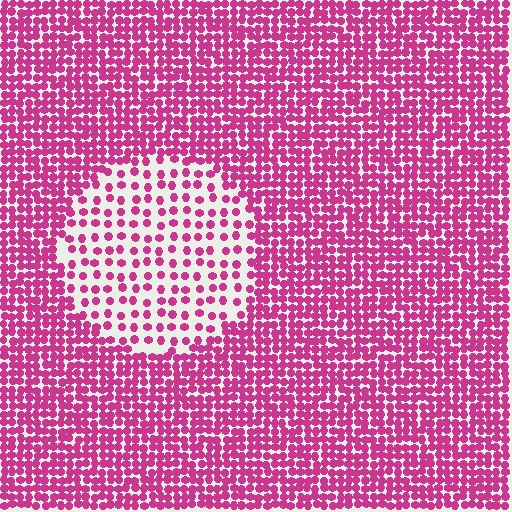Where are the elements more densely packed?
The elements are more densely packed outside the circle boundary.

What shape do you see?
I see a circle.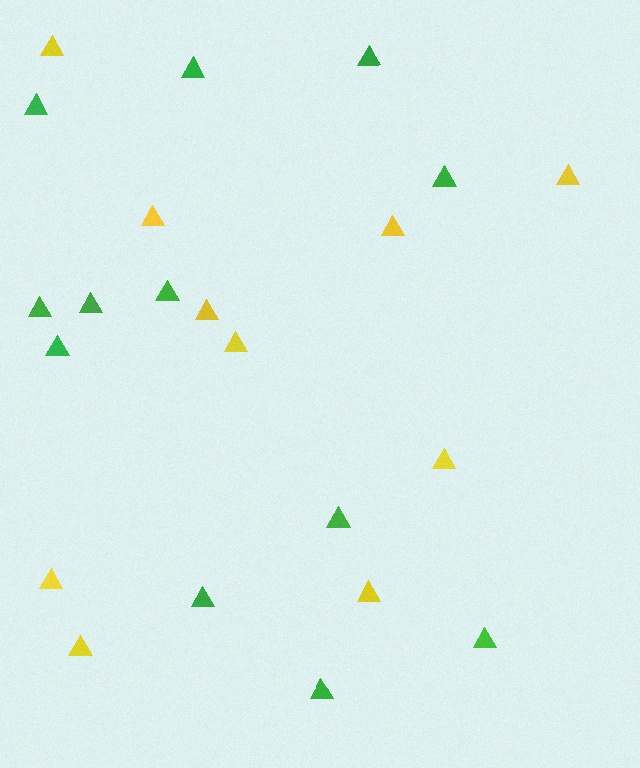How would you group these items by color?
There are 2 groups: one group of green triangles (12) and one group of yellow triangles (10).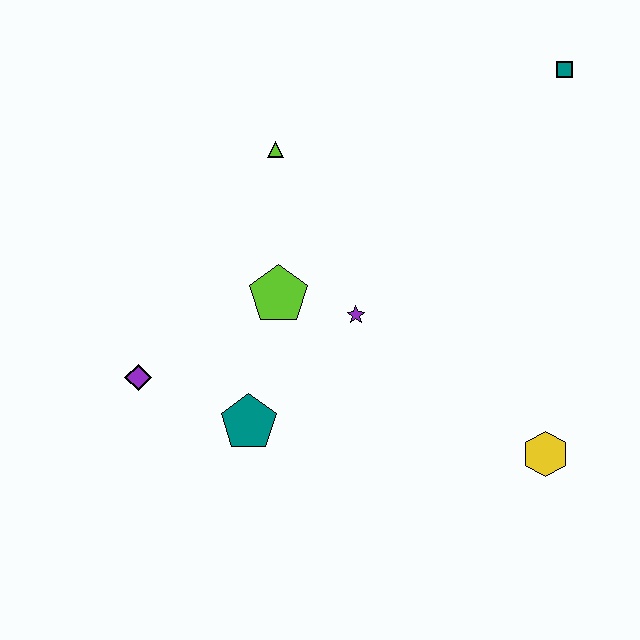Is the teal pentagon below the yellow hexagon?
No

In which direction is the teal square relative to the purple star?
The teal square is above the purple star.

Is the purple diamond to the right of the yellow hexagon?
No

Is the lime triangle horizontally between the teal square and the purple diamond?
Yes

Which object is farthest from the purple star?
The teal square is farthest from the purple star.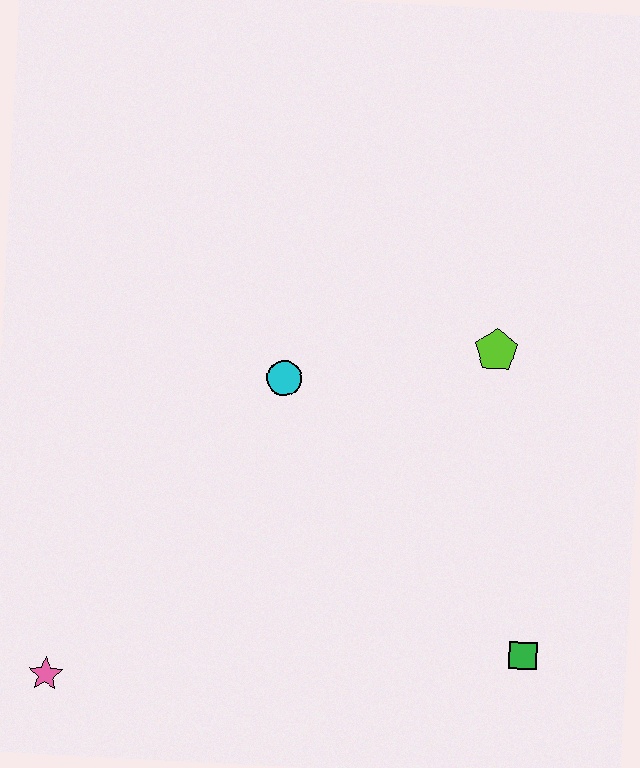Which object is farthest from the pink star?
The lime pentagon is farthest from the pink star.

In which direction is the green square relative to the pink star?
The green square is to the right of the pink star.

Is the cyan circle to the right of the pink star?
Yes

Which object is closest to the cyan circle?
The lime pentagon is closest to the cyan circle.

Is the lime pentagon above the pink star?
Yes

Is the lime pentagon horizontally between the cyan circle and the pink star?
No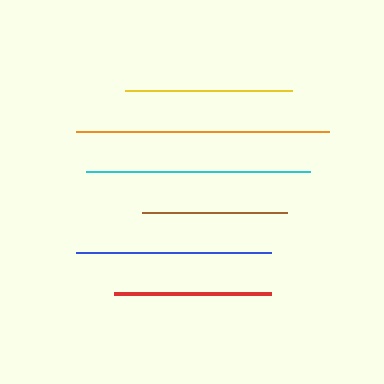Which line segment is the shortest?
The brown line is the shortest at approximately 145 pixels.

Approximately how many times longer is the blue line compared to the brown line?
The blue line is approximately 1.4 times the length of the brown line.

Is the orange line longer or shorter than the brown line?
The orange line is longer than the brown line.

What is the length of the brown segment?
The brown segment is approximately 145 pixels long.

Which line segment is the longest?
The orange line is the longest at approximately 252 pixels.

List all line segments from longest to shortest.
From longest to shortest: orange, cyan, blue, yellow, red, brown.